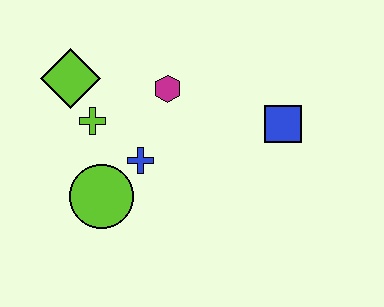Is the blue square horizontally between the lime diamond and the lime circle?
No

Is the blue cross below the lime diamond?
Yes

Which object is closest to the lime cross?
The lime diamond is closest to the lime cross.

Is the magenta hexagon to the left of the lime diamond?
No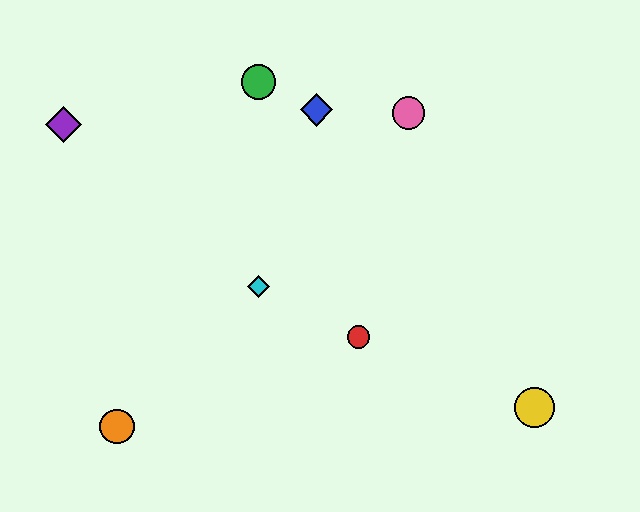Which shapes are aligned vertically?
The green circle, the cyan diamond are aligned vertically.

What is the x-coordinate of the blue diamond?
The blue diamond is at x≈316.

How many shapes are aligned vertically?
2 shapes (the green circle, the cyan diamond) are aligned vertically.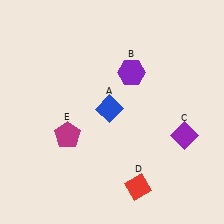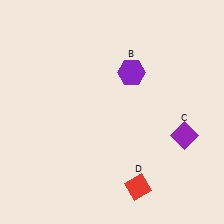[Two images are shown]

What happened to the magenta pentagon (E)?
The magenta pentagon (E) was removed in Image 2. It was in the bottom-left area of Image 1.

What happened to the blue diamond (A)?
The blue diamond (A) was removed in Image 2. It was in the top-left area of Image 1.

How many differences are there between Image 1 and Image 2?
There are 2 differences between the two images.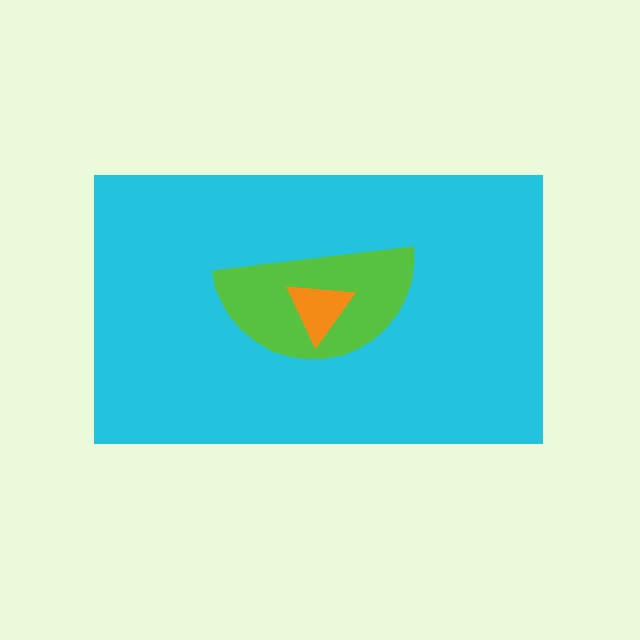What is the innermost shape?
The orange triangle.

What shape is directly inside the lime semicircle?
The orange triangle.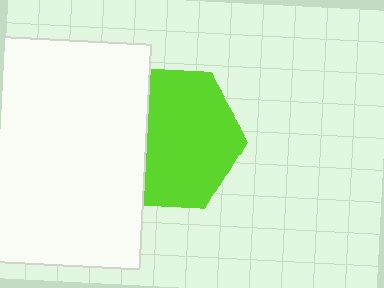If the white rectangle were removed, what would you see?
You would see the complete lime hexagon.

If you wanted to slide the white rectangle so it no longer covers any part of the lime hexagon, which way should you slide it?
Slide it left — that is the most direct way to separate the two shapes.